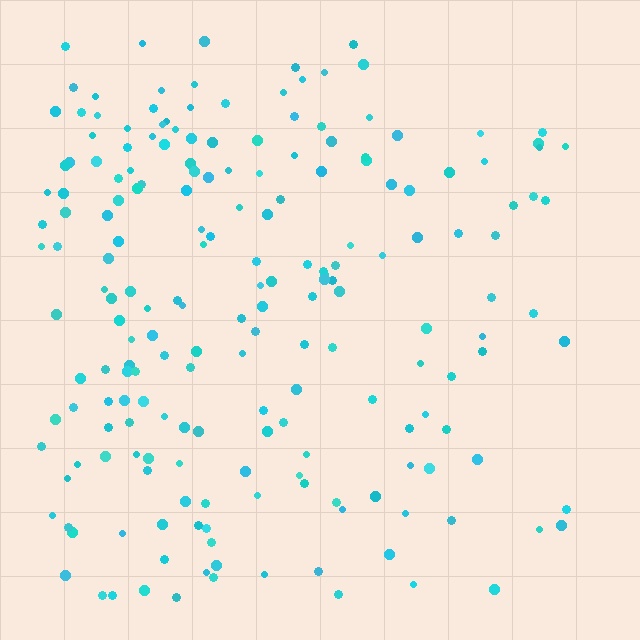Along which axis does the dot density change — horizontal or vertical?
Horizontal.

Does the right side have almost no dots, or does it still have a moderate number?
Still a moderate number, just noticeably fewer than the left.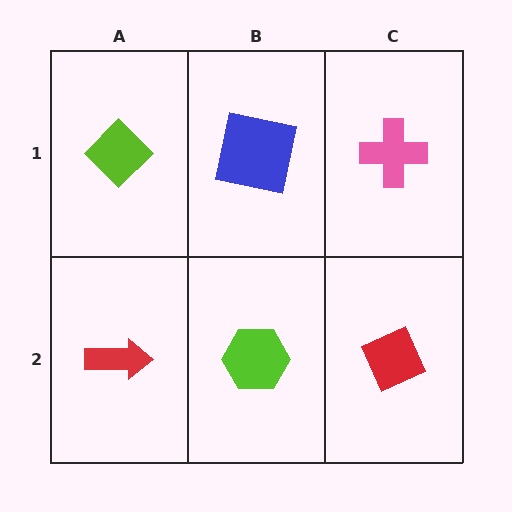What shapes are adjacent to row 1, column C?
A red diamond (row 2, column C), a blue square (row 1, column B).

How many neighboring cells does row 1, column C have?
2.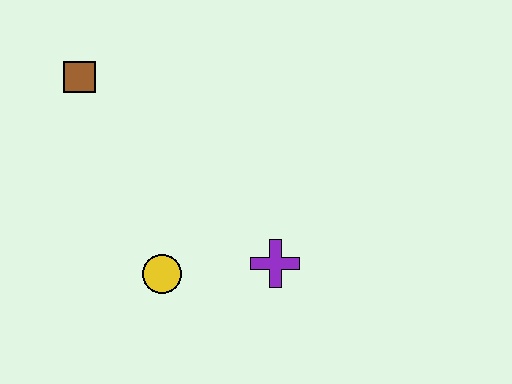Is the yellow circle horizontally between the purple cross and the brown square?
Yes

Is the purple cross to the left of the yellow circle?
No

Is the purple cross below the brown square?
Yes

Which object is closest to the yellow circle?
The purple cross is closest to the yellow circle.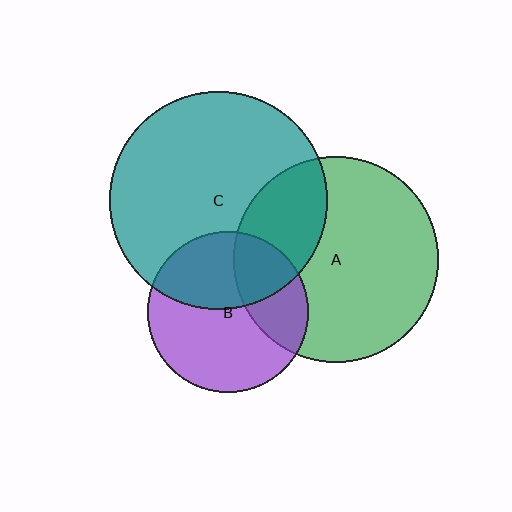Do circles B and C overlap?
Yes.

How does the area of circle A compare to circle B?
Approximately 1.6 times.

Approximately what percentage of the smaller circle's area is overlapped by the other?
Approximately 40%.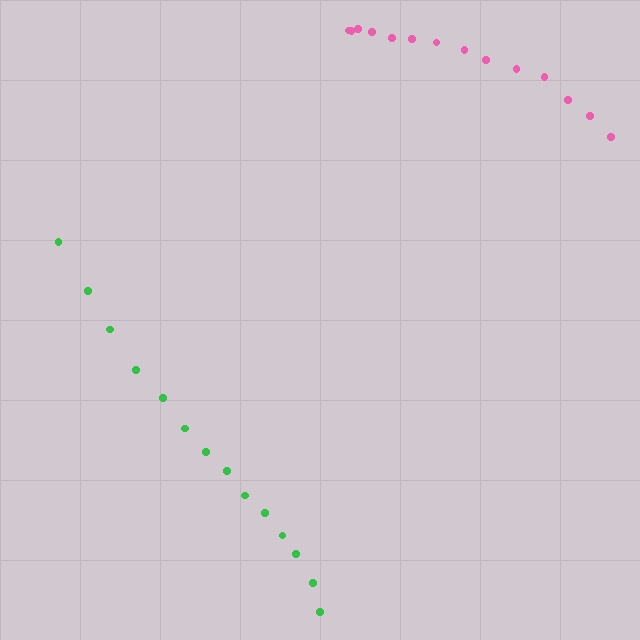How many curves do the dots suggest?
There are 2 distinct paths.